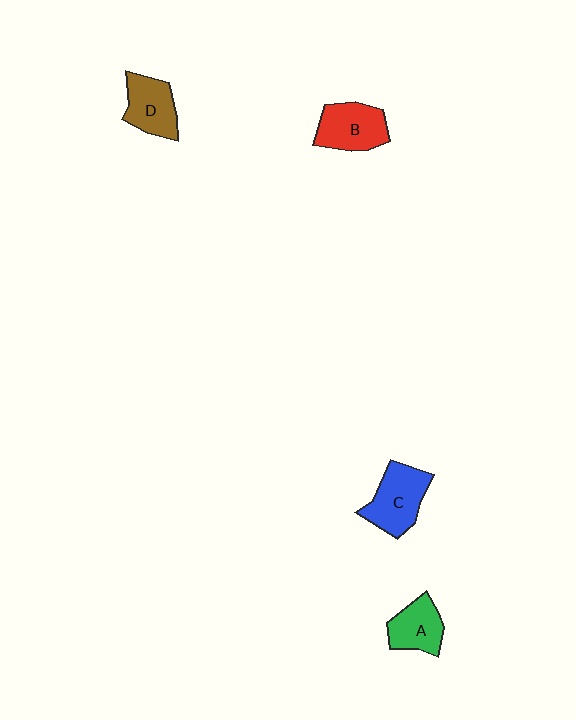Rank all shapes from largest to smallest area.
From largest to smallest: C (blue), B (red), D (brown), A (green).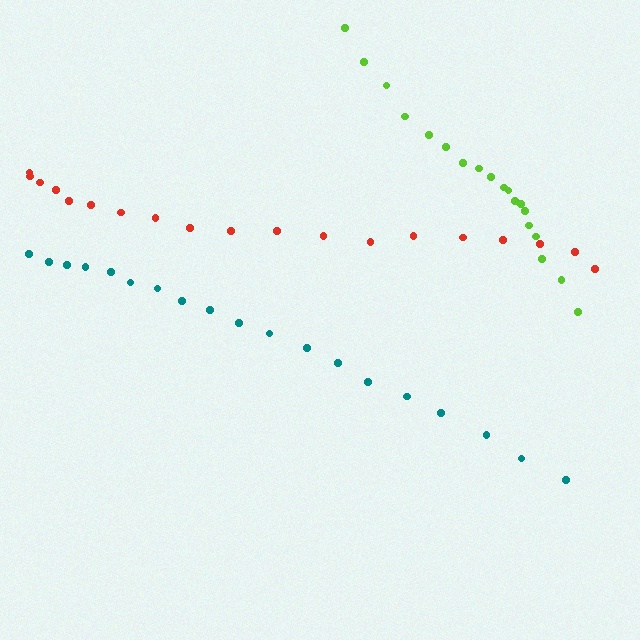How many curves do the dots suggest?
There are 3 distinct paths.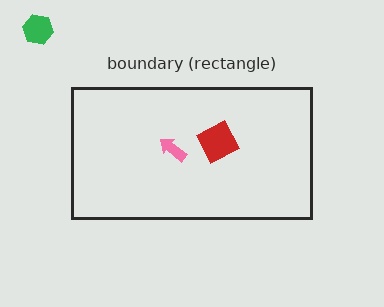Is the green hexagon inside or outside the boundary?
Outside.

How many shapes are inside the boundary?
2 inside, 1 outside.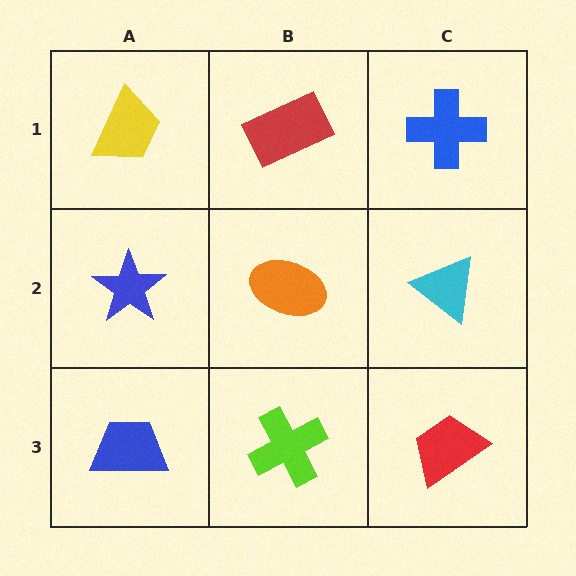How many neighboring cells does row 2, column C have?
3.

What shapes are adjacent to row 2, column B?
A red rectangle (row 1, column B), a lime cross (row 3, column B), a blue star (row 2, column A), a cyan triangle (row 2, column C).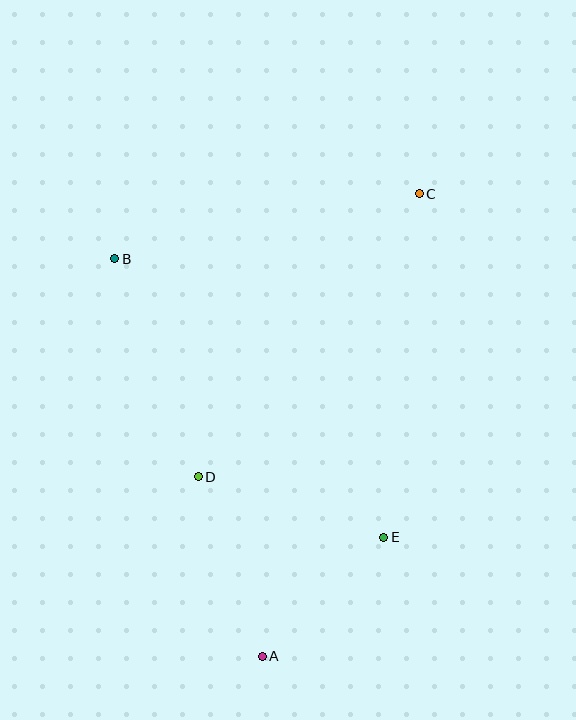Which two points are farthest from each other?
Points A and C are farthest from each other.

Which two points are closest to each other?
Points A and E are closest to each other.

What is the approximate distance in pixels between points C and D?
The distance between C and D is approximately 359 pixels.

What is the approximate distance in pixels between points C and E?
The distance between C and E is approximately 345 pixels.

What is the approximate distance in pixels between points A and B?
The distance between A and B is approximately 424 pixels.